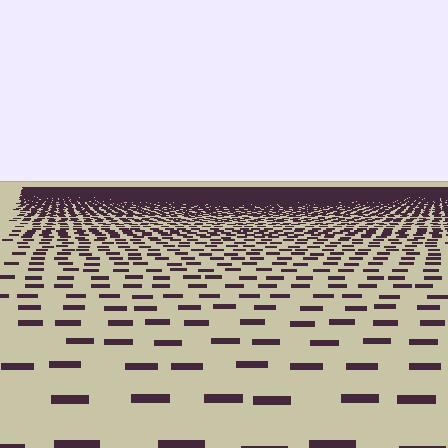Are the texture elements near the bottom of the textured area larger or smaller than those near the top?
Larger. Near the bottom, elements are closer to the viewer and appear at a bigger on-screen size.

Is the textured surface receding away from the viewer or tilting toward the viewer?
The surface is receding away from the viewer. Texture elements get smaller and denser toward the top.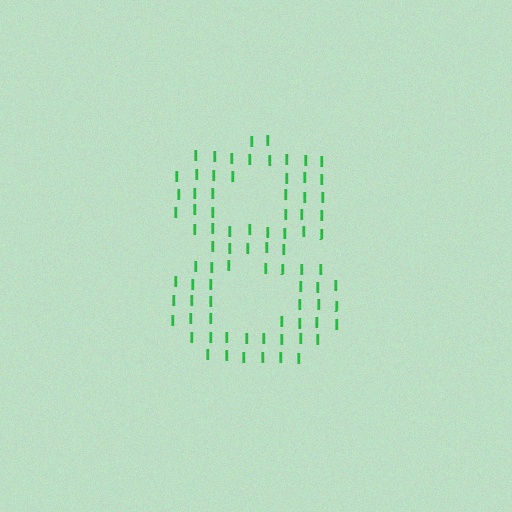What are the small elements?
The small elements are letter I's.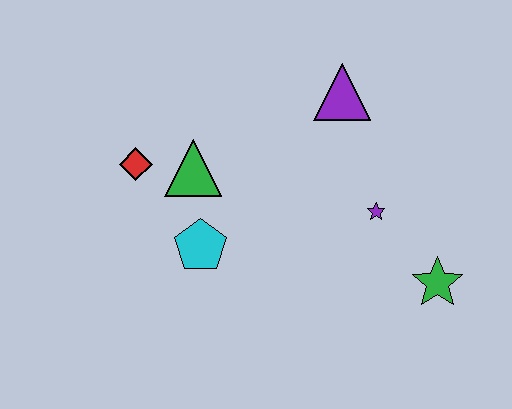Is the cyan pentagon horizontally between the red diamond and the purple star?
Yes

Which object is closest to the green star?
The purple star is closest to the green star.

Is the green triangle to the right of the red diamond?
Yes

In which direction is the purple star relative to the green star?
The purple star is above the green star.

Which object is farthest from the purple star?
The red diamond is farthest from the purple star.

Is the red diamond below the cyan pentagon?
No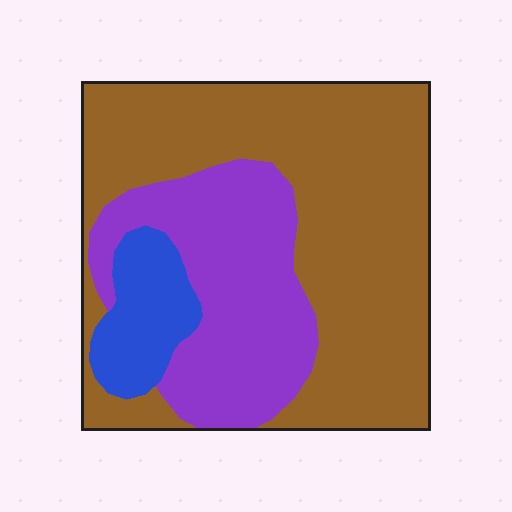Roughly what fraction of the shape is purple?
Purple takes up about one third (1/3) of the shape.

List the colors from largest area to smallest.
From largest to smallest: brown, purple, blue.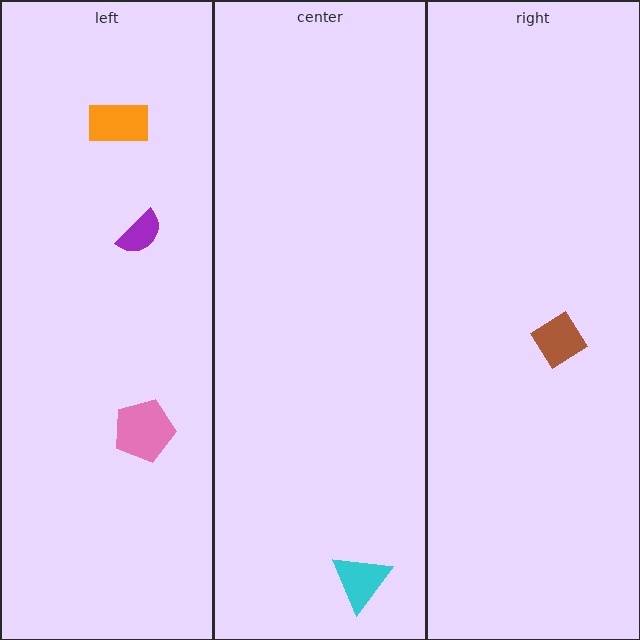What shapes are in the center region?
The cyan triangle.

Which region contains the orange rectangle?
The left region.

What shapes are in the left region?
The orange rectangle, the purple semicircle, the pink pentagon.